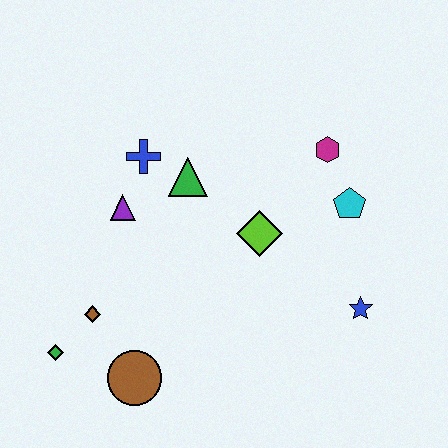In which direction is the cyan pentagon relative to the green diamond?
The cyan pentagon is to the right of the green diamond.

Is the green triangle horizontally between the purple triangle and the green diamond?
No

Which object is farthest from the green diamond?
The magenta hexagon is farthest from the green diamond.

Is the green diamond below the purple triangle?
Yes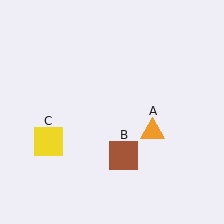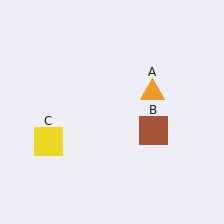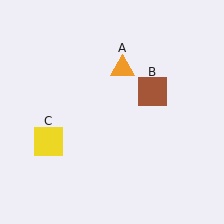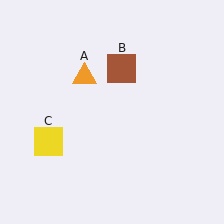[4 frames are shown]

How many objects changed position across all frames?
2 objects changed position: orange triangle (object A), brown square (object B).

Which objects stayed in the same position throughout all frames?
Yellow square (object C) remained stationary.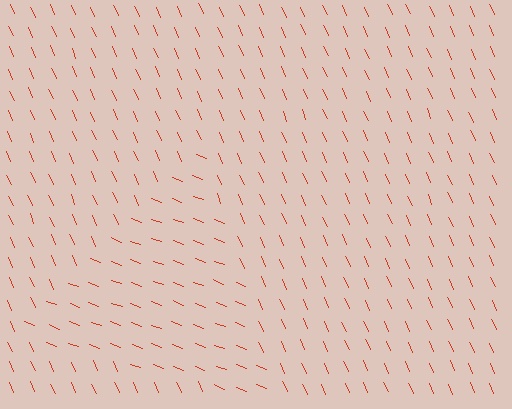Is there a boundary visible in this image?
Yes, there is a texture boundary formed by a change in line orientation.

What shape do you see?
I see a triangle.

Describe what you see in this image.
The image is filled with small red line segments. A triangle region in the image has lines oriented differently from the surrounding lines, creating a visible texture boundary.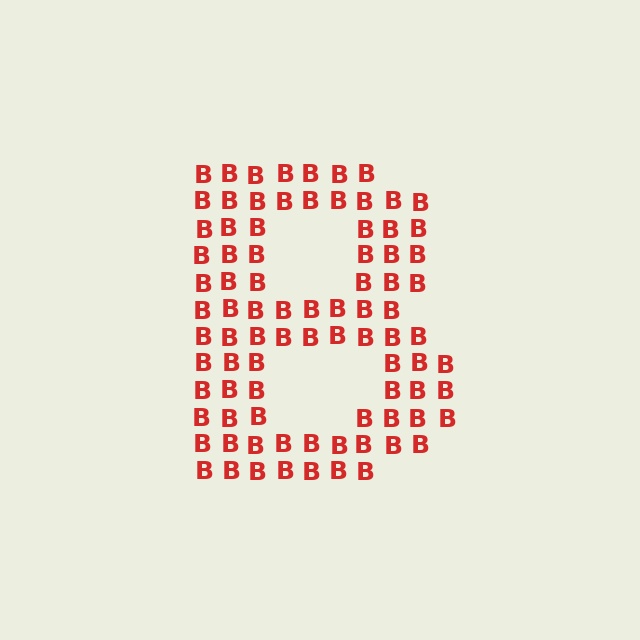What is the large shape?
The large shape is the letter B.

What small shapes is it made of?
It is made of small letter B's.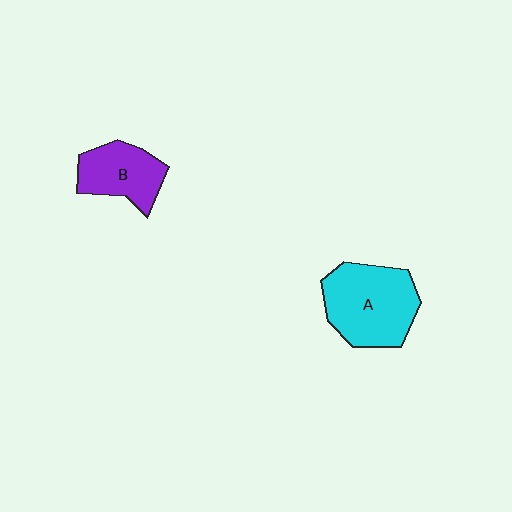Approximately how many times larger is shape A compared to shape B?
Approximately 1.5 times.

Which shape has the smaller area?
Shape B (purple).